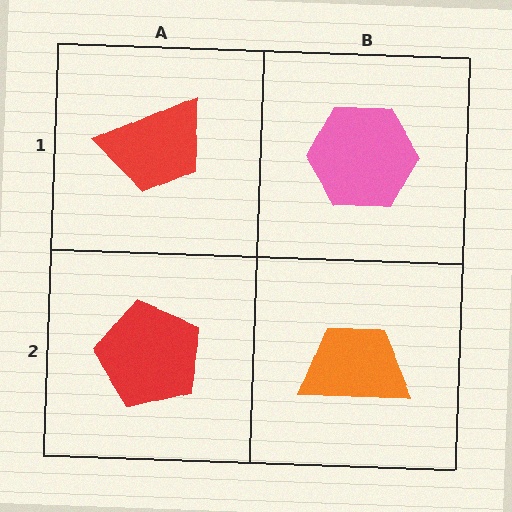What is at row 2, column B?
An orange trapezoid.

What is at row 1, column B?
A pink hexagon.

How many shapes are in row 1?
2 shapes.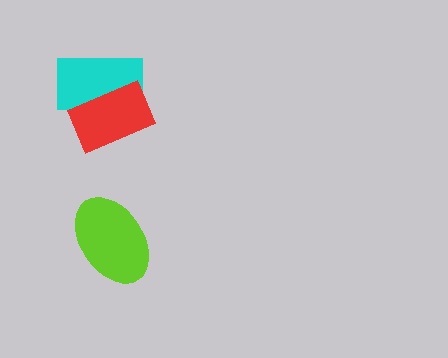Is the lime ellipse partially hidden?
No, no other shape covers it.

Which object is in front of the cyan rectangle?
The red rectangle is in front of the cyan rectangle.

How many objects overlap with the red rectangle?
1 object overlaps with the red rectangle.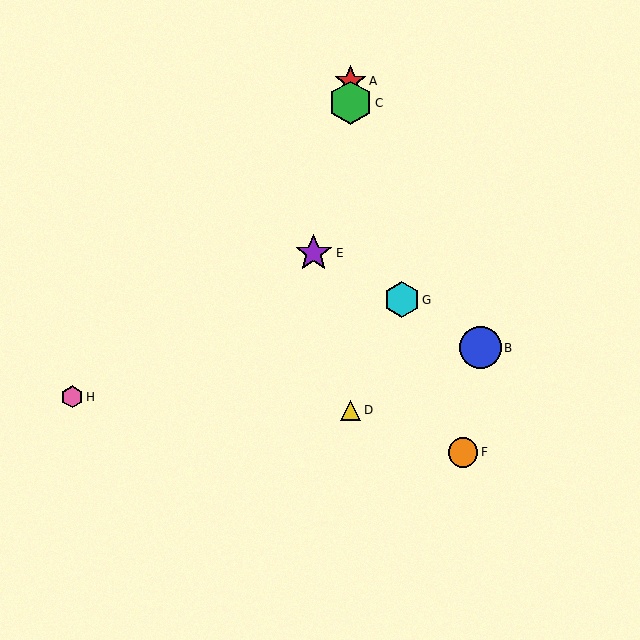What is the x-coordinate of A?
Object A is at x≈351.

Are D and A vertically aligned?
Yes, both are at x≈351.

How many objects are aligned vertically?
3 objects (A, C, D) are aligned vertically.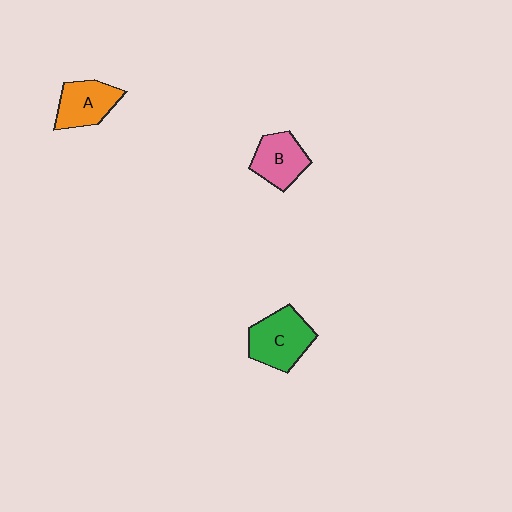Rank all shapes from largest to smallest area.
From largest to smallest: C (green), A (orange), B (pink).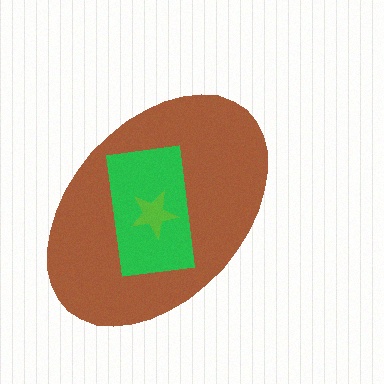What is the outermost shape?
The brown ellipse.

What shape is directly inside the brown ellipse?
The green rectangle.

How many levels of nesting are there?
3.